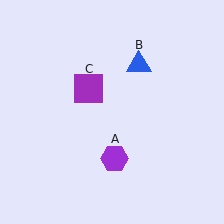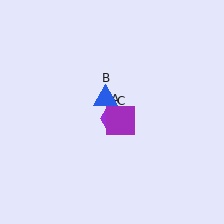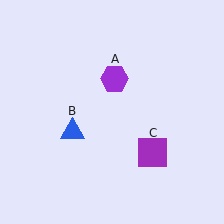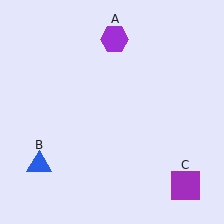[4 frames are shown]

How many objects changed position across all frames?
3 objects changed position: purple hexagon (object A), blue triangle (object B), purple square (object C).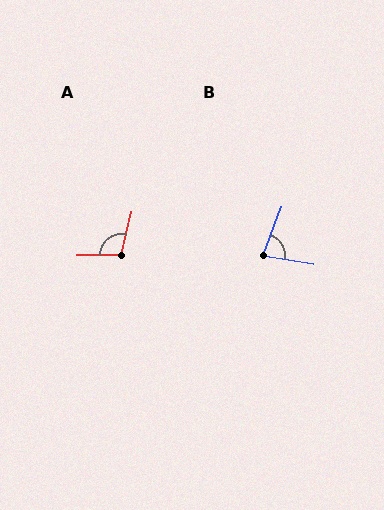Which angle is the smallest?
B, at approximately 79 degrees.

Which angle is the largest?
A, at approximately 105 degrees.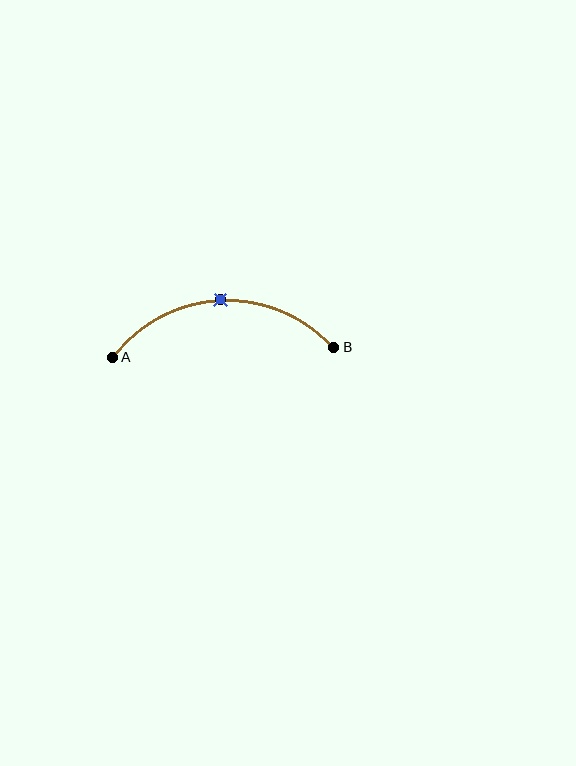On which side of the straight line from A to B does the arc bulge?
The arc bulges above the straight line connecting A and B.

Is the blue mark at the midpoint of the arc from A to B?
Yes. The blue mark lies on the arc at equal arc-length from both A and B — it is the arc midpoint.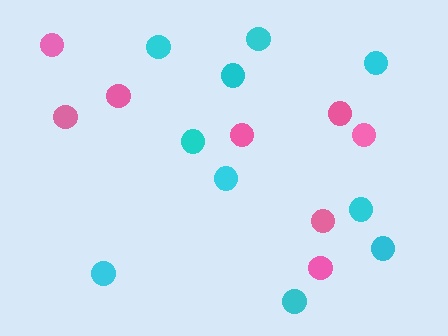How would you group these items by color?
There are 2 groups: one group of pink circles (8) and one group of cyan circles (10).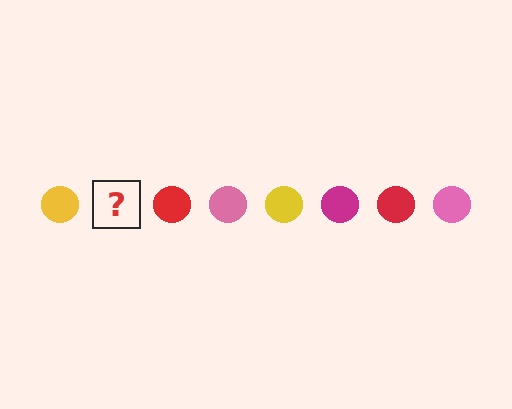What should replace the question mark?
The question mark should be replaced with a magenta circle.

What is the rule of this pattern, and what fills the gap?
The rule is that the pattern cycles through yellow, magenta, red, pink circles. The gap should be filled with a magenta circle.